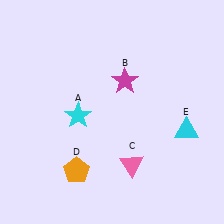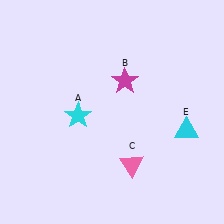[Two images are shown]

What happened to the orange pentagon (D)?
The orange pentagon (D) was removed in Image 2. It was in the bottom-left area of Image 1.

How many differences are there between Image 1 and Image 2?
There is 1 difference between the two images.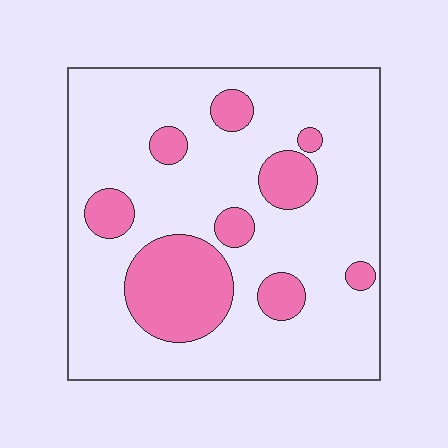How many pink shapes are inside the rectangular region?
9.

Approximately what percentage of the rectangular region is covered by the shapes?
Approximately 20%.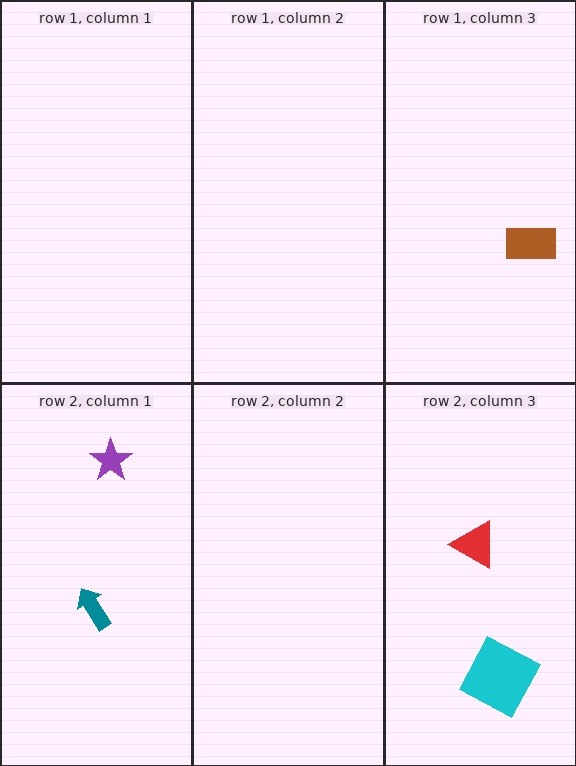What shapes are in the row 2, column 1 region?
The teal arrow, the purple star.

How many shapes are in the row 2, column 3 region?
2.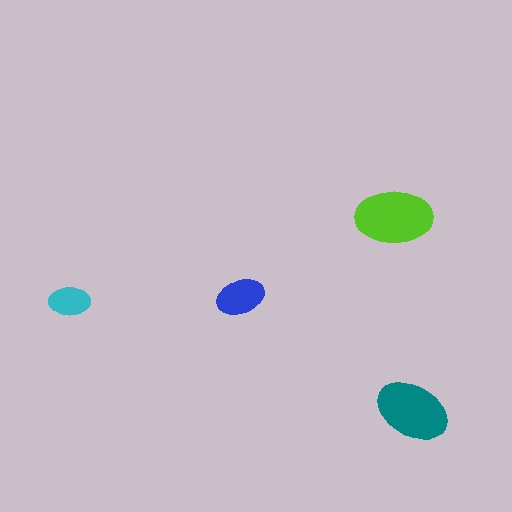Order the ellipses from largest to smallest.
the lime one, the teal one, the blue one, the cyan one.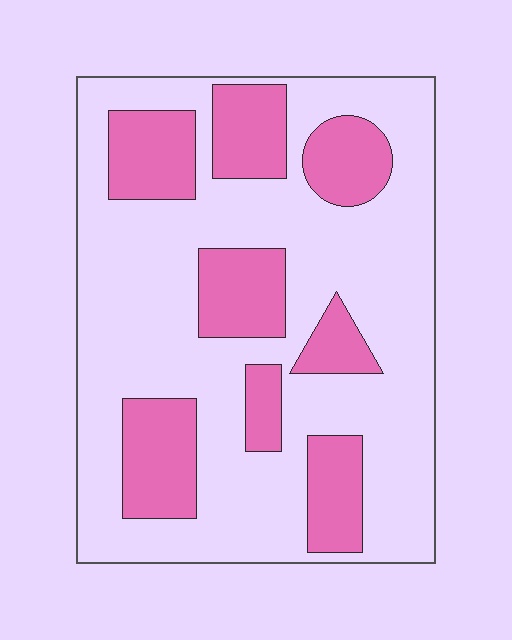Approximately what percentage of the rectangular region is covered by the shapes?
Approximately 30%.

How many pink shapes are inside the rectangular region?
8.